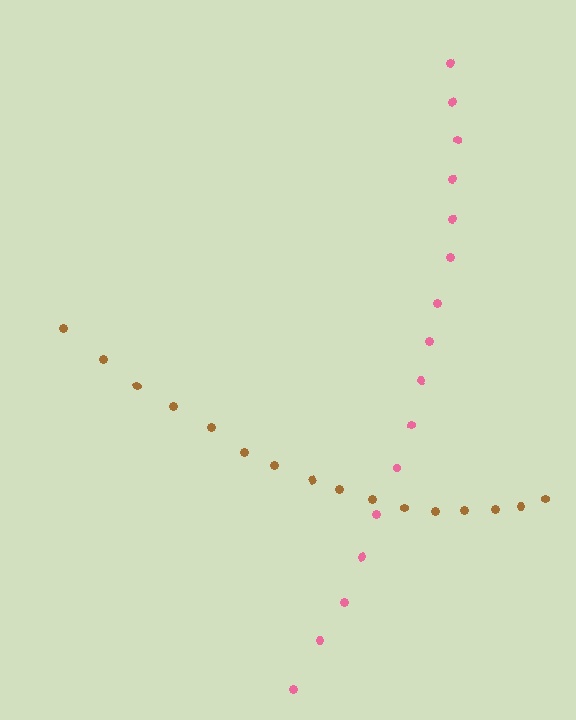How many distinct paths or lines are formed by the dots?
There are 2 distinct paths.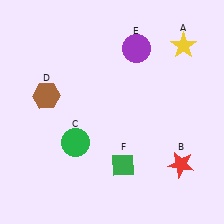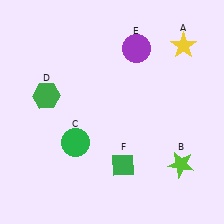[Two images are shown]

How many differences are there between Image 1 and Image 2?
There are 2 differences between the two images.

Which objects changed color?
B changed from red to lime. D changed from brown to green.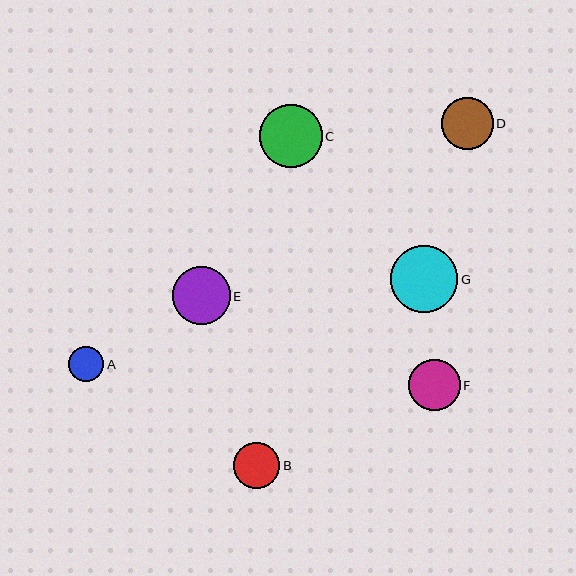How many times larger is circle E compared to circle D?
Circle E is approximately 1.1 times the size of circle D.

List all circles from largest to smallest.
From largest to smallest: G, C, E, D, F, B, A.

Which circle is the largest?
Circle G is the largest with a size of approximately 67 pixels.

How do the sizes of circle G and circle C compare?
Circle G and circle C are approximately the same size.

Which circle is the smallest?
Circle A is the smallest with a size of approximately 35 pixels.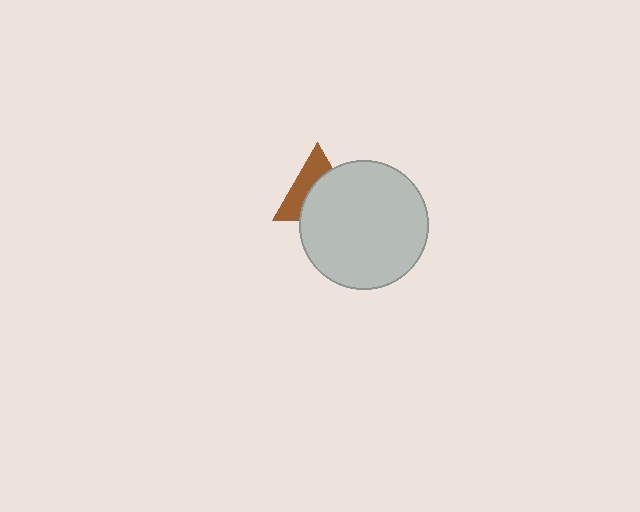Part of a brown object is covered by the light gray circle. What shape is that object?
It is a triangle.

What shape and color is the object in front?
The object in front is a light gray circle.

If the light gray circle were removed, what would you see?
You would see the complete brown triangle.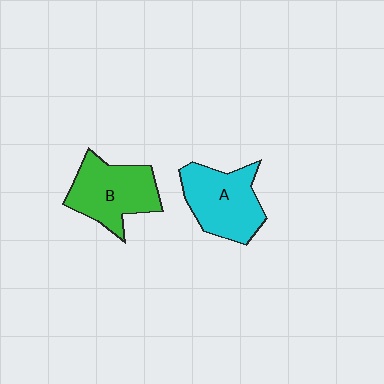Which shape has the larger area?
Shape A (cyan).